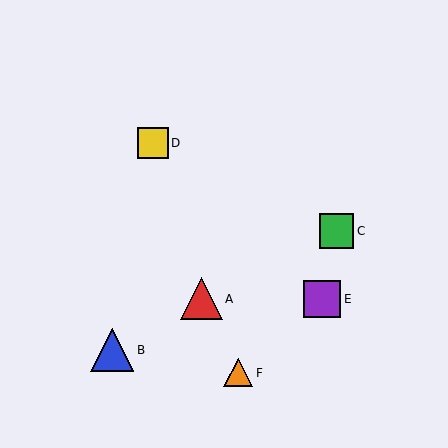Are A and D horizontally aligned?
No, A is at y≈299 and D is at y≈143.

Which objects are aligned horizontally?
Objects A, E are aligned horizontally.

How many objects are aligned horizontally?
2 objects (A, E) are aligned horizontally.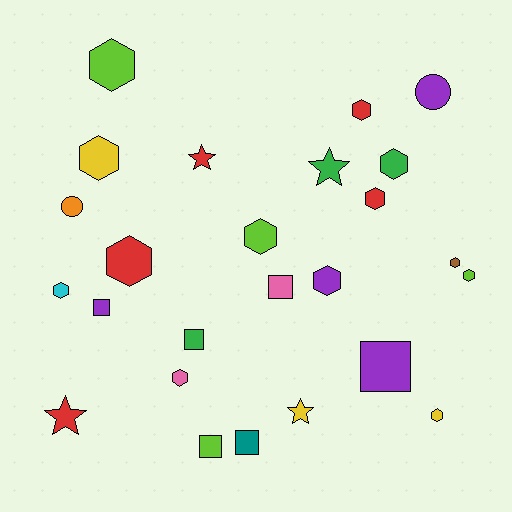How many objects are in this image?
There are 25 objects.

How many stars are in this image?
There are 4 stars.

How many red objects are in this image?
There are 5 red objects.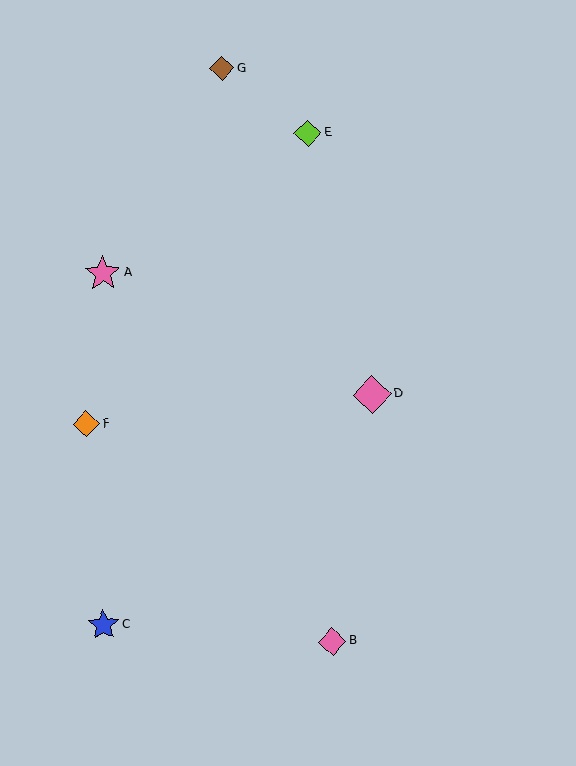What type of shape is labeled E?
Shape E is a lime diamond.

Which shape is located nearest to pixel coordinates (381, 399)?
The pink diamond (labeled D) at (372, 394) is nearest to that location.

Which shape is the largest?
The pink diamond (labeled D) is the largest.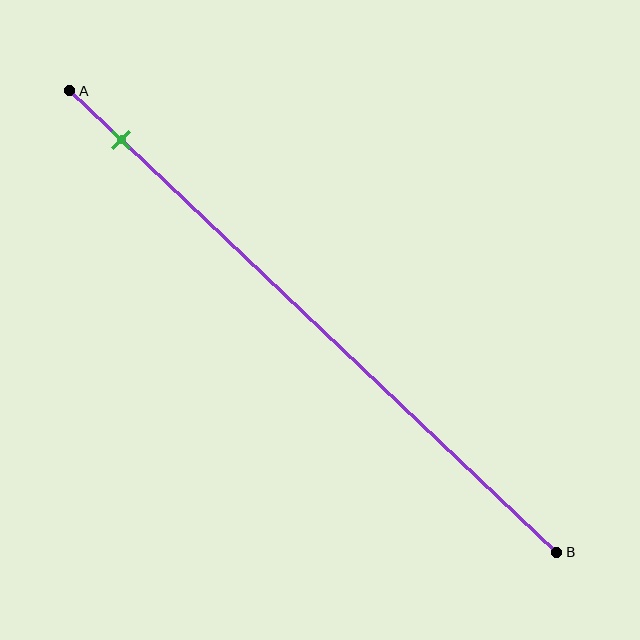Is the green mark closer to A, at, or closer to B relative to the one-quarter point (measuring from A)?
The green mark is closer to point A than the one-quarter point of segment AB.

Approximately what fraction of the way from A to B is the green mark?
The green mark is approximately 10% of the way from A to B.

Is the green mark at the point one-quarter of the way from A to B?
No, the mark is at about 10% from A, not at the 25% one-quarter point.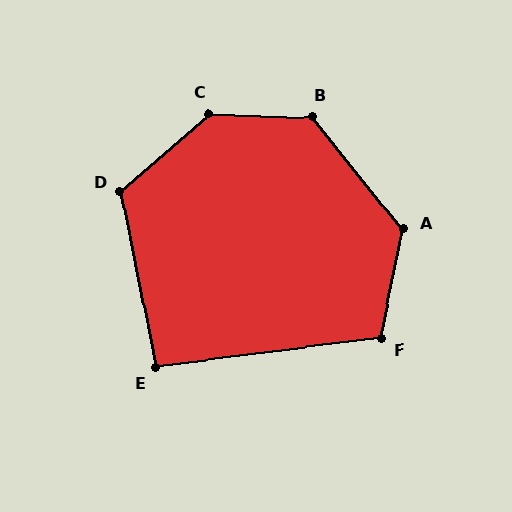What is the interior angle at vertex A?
Approximately 129 degrees (obtuse).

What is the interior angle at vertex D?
Approximately 120 degrees (obtuse).